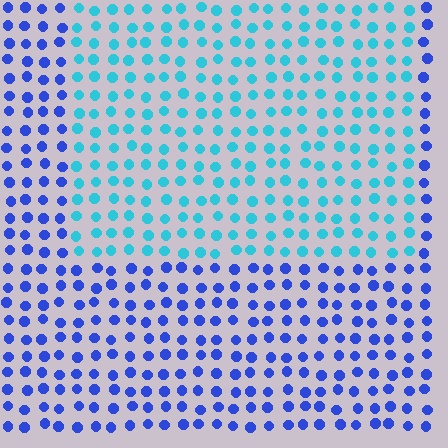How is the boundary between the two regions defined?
The boundary is defined purely by a slight shift in hue (about 45 degrees). Spacing, size, and orientation are identical on both sides.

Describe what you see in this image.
The image is filled with small blue elements in a uniform arrangement. A rectangle-shaped region is visible where the elements are tinted to a slightly different hue, forming a subtle color boundary.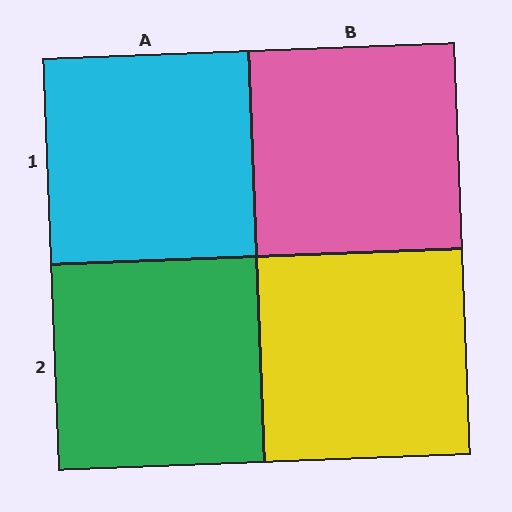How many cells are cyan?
1 cell is cyan.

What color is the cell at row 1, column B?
Pink.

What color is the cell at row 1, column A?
Cyan.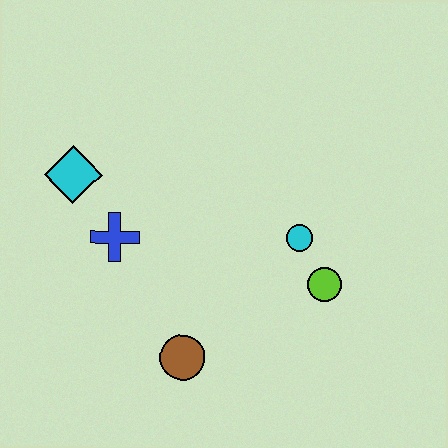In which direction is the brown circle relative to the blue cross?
The brown circle is below the blue cross.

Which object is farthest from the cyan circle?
The cyan diamond is farthest from the cyan circle.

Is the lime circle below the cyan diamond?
Yes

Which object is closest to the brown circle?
The blue cross is closest to the brown circle.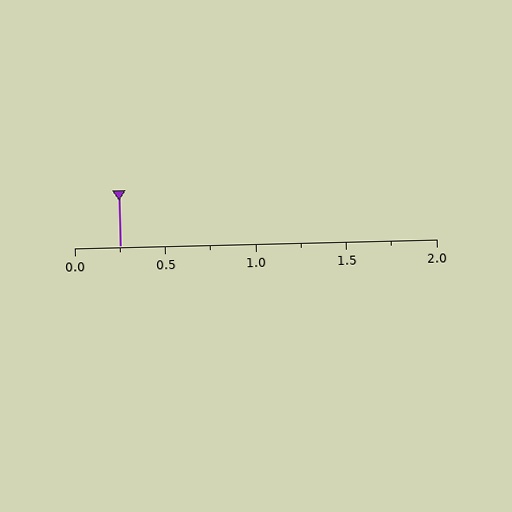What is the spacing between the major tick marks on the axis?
The major ticks are spaced 0.5 apart.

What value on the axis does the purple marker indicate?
The marker indicates approximately 0.25.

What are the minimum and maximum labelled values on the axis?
The axis runs from 0.0 to 2.0.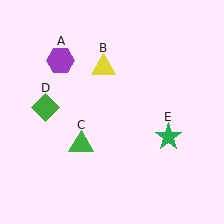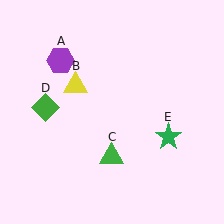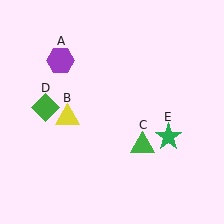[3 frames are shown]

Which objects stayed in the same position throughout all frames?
Purple hexagon (object A) and green diamond (object D) and green star (object E) remained stationary.